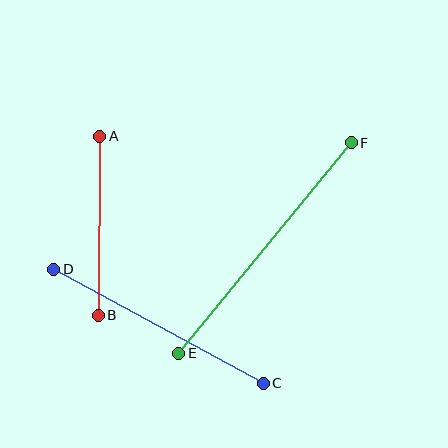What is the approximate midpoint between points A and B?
The midpoint is at approximately (99, 226) pixels.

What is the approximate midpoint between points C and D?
The midpoint is at approximately (159, 326) pixels.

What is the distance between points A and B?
The distance is approximately 179 pixels.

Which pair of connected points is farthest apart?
Points E and F are farthest apart.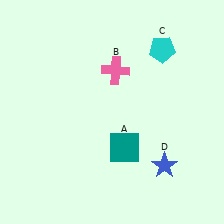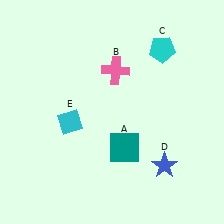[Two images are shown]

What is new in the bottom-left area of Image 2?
A cyan diamond (E) was added in the bottom-left area of Image 2.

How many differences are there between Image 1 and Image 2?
There is 1 difference between the two images.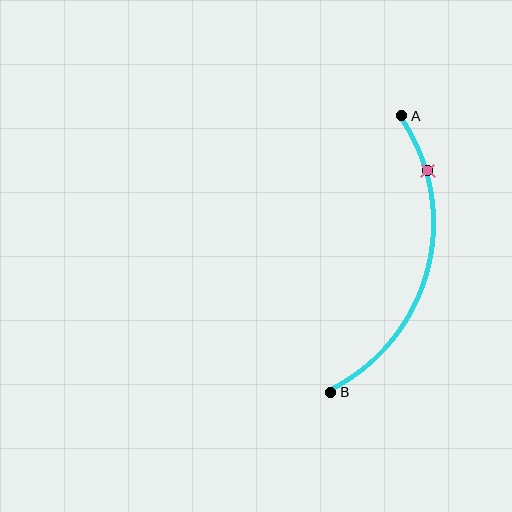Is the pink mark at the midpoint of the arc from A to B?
No. The pink mark lies on the arc but is closer to endpoint A. The arc midpoint would be at the point on the curve equidistant along the arc from both A and B.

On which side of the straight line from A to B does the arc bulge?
The arc bulges to the right of the straight line connecting A and B.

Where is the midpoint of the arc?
The arc midpoint is the point on the curve farthest from the straight line joining A and B. It sits to the right of that line.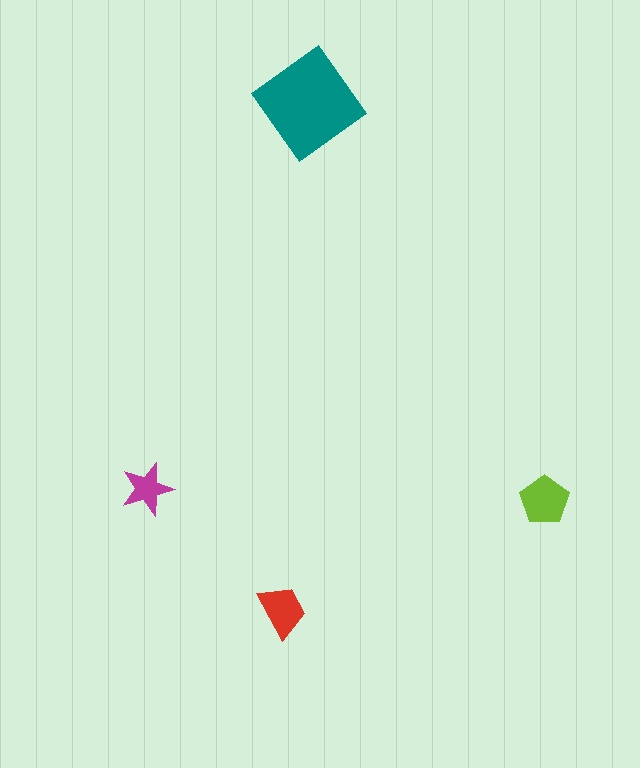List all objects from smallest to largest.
The magenta star, the red trapezoid, the lime pentagon, the teal diamond.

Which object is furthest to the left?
The magenta star is leftmost.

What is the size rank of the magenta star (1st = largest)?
4th.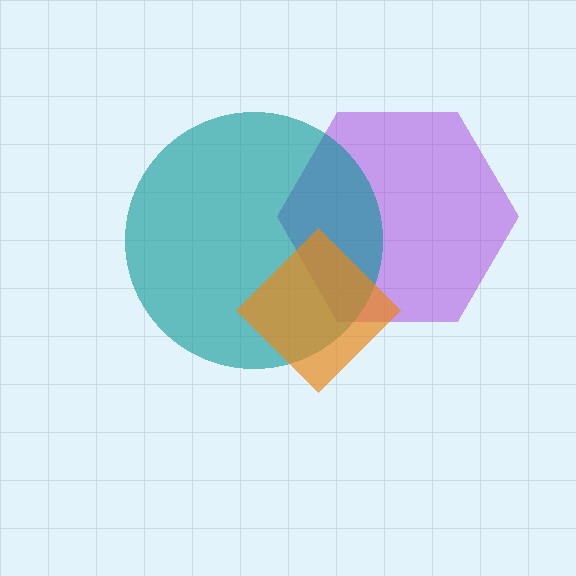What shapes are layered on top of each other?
The layered shapes are: a purple hexagon, a teal circle, an orange diamond.